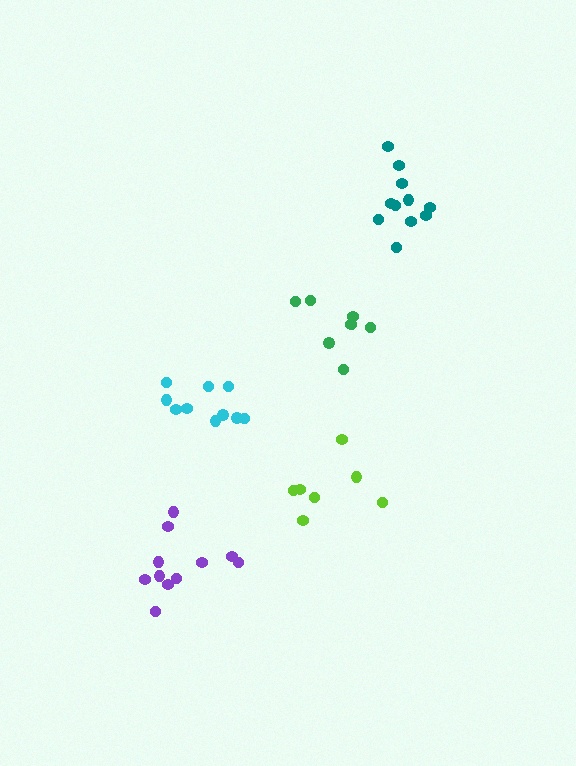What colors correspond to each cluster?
The clusters are colored: teal, green, purple, cyan, lime.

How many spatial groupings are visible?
There are 5 spatial groupings.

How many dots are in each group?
Group 1: 11 dots, Group 2: 8 dots, Group 3: 11 dots, Group 4: 10 dots, Group 5: 7 dots (47 total).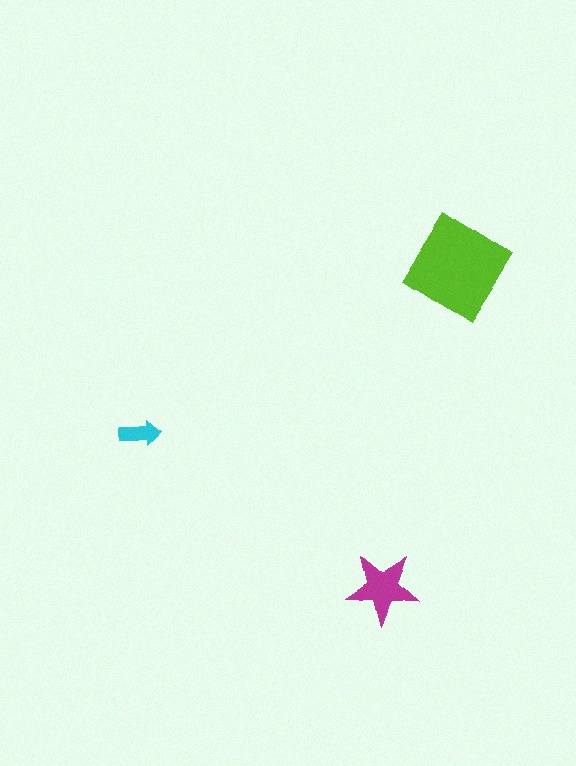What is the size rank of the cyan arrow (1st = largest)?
3rd.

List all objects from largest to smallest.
The lime diamond, the magenta star, the cyan arrow.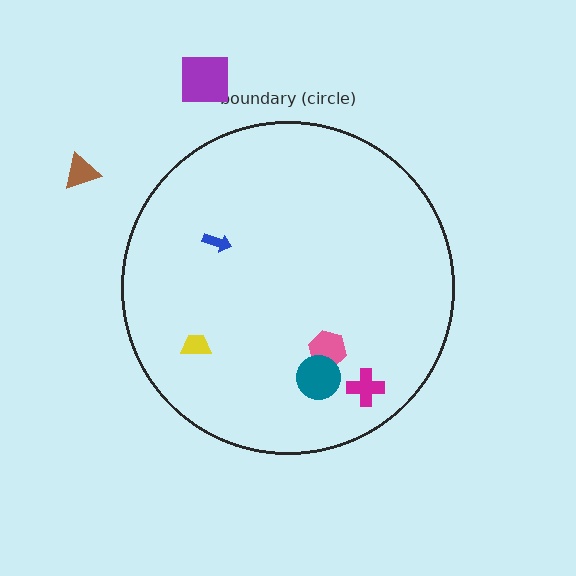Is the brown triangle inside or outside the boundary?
Outside.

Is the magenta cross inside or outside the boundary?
Inside.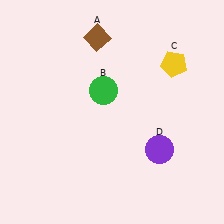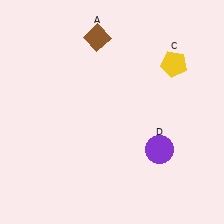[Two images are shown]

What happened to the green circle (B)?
The green circle (B) was removed in Image 2. It was in the top-left area of Image 1.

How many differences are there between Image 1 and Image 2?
There is 1 difference between the two images.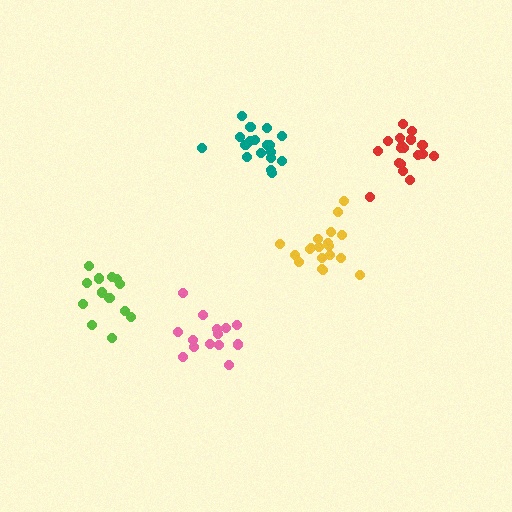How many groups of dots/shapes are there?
There are 5 groups.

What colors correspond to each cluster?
The clusters are colored: pink, lime, teal, red, yellow.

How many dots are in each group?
Group 1: 14 dots, Group 2: 14 dots, Group 3: 18 dots, Group 4: 18 dots, Group 5: 19 dots (83 total).